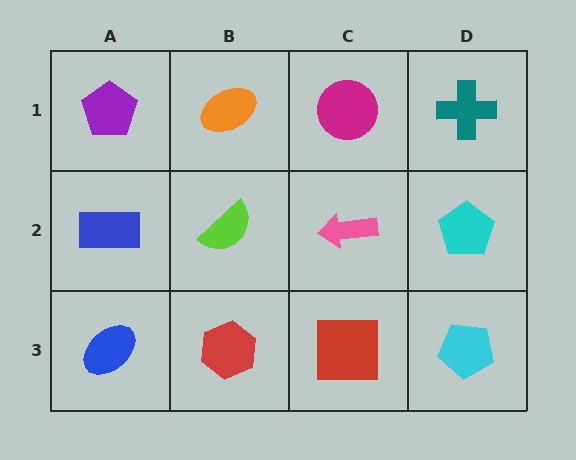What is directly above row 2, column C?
A magenta circle.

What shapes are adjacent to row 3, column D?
A cyan pentagon (row 2, column D), a red square (row 3, column C).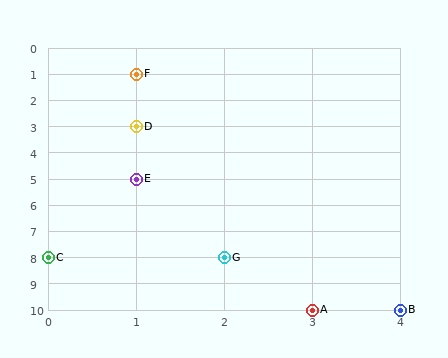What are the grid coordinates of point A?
Point A is at grid coordinates (3, 10).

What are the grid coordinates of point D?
Point D is at grid coordinates (1, 3).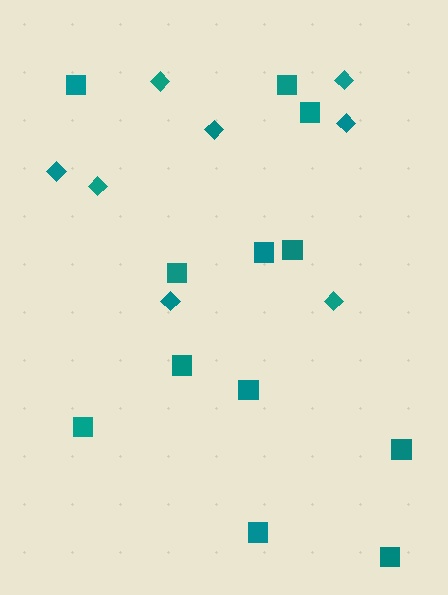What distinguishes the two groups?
There are 2 groups: one group of squares (12) and one group of diamonds (8).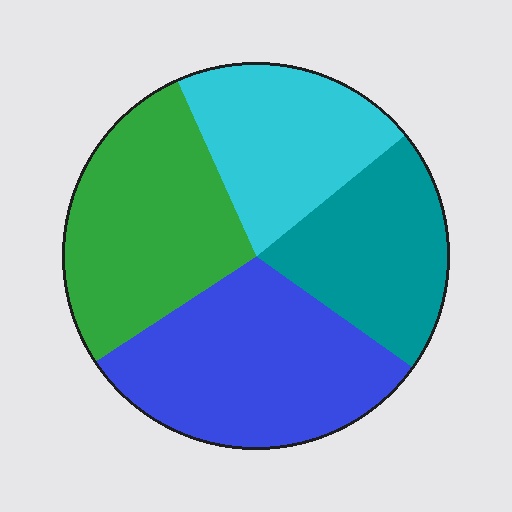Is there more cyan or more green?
Green.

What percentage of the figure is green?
Green covers about 30% of the figure.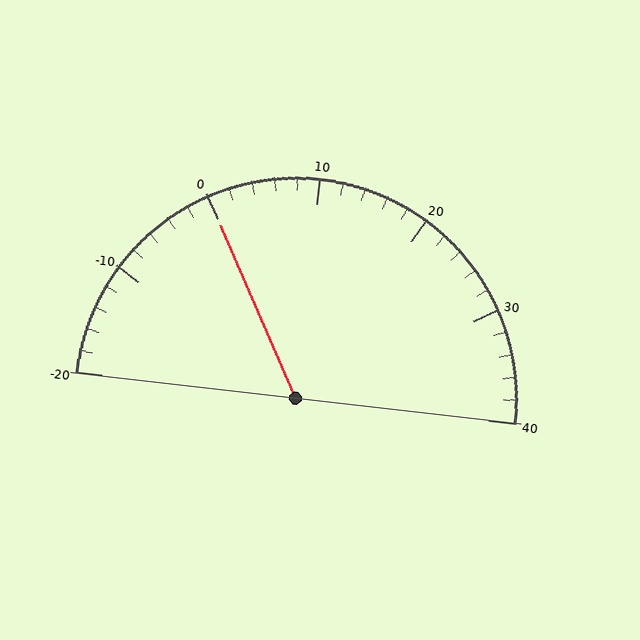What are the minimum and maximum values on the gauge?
The gauge ranges from -20 to 40.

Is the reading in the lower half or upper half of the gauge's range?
The reading is in the lower half of the range (-20 to 40).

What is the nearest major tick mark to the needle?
The nearest major tick mark is 0.